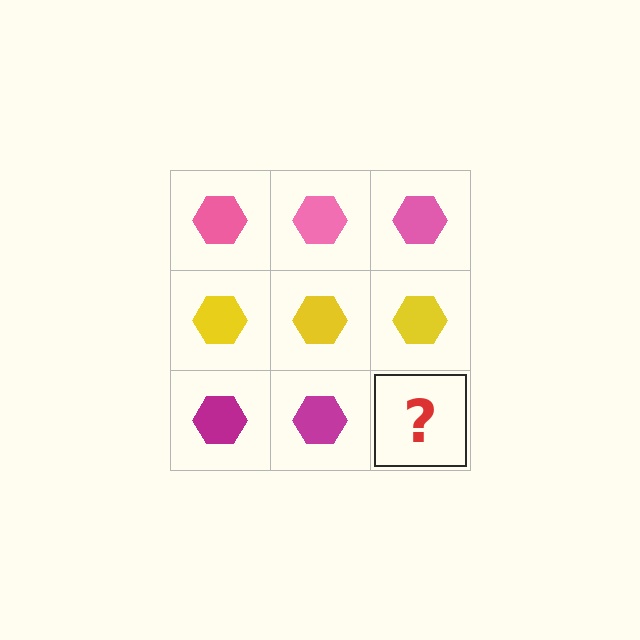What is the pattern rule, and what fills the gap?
The rule is that each row has a consistent color. The gap should be filled with a magenta hexagon.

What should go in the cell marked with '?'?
The missing cell should contain a magenta hexagon.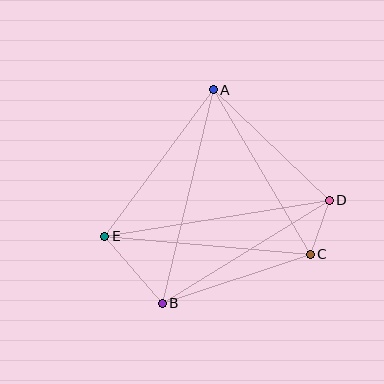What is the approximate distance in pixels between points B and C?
The distance between B and C is approximately 156 pixels.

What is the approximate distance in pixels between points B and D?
The distance between B and D is approximately 196 pixels.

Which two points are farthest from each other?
Points D and E are farthest from each other.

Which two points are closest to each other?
Points C and D are closest to each other.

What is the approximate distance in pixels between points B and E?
The distance between B and E is approximately 88 pixels.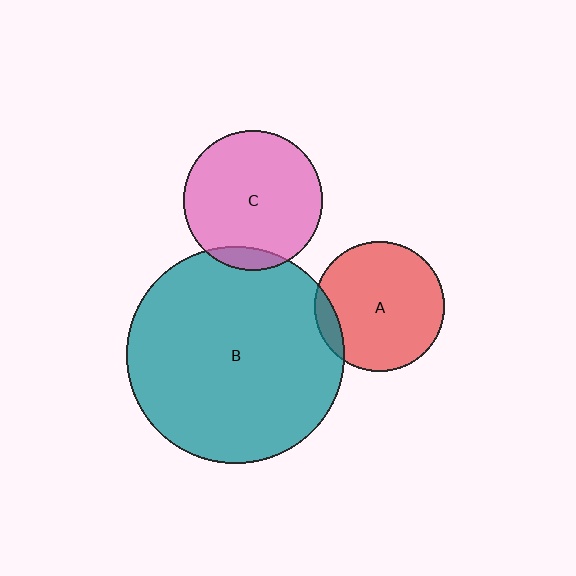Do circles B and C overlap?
Yes.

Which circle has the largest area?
Circle B (teal).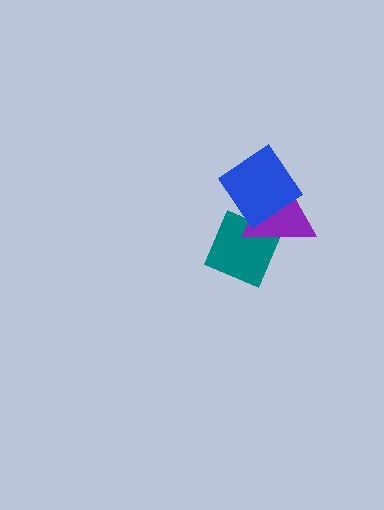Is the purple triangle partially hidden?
Yes, it is partially covered by another shape.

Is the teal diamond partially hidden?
Yes, it is partially covered by another shape.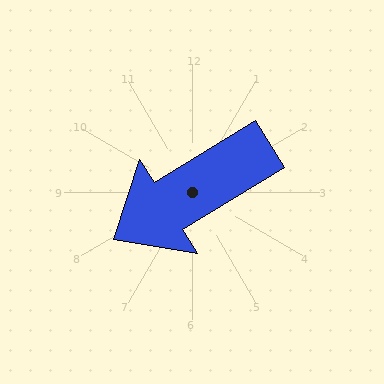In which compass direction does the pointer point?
Southwest.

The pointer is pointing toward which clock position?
Roughly 8 o'clock.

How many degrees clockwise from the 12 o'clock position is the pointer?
Approximately 239 degrees.